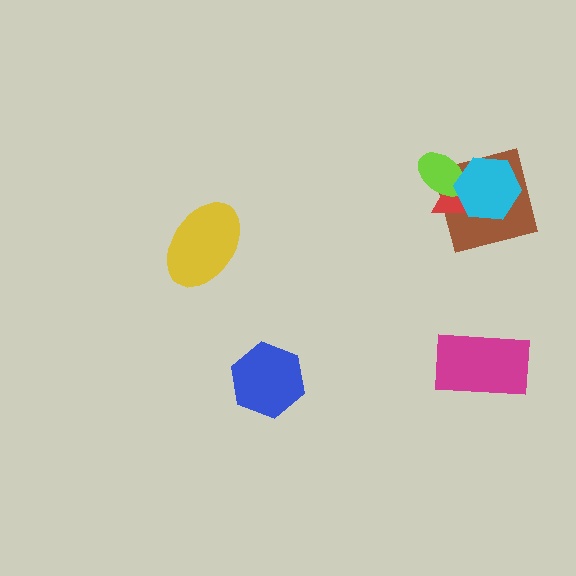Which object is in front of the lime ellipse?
The cyan hexagon is in front of the lime ellipse.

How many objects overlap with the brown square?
3 objects overlap with the brown square.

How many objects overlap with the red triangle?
3 objects overlap with the red triangle.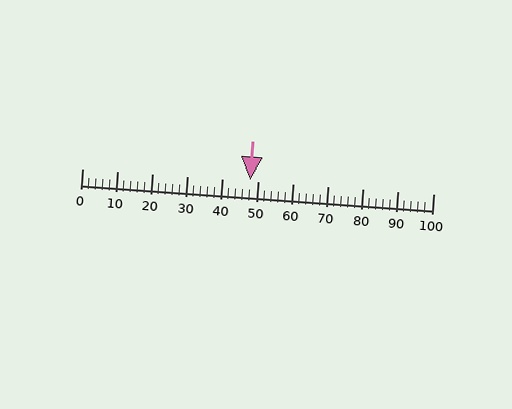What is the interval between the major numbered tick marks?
The major tick marks are spaced 10 units apart.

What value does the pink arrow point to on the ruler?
The pink arrow points to approximately 48.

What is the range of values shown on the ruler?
The ruler shows values from 0 to 100.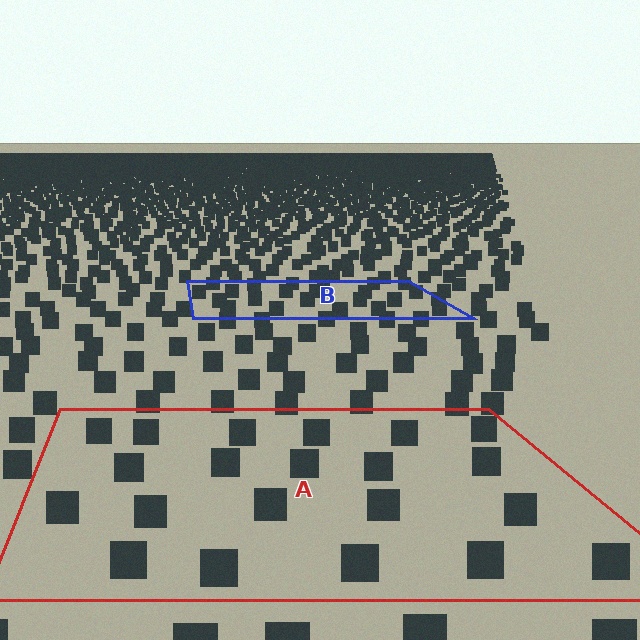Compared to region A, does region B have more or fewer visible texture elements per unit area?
Region B has more texture elements per unit area — they are packed more densely because it is farther away.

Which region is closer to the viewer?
Region A is closer. The texture elements there are larger and more spread out.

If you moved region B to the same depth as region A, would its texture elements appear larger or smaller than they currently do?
They would appear larger. At a closer depth, the same texture elements are projected at a bigger on-screen size.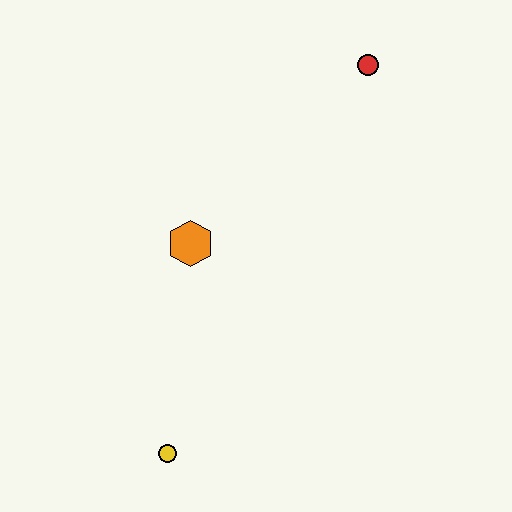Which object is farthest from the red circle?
The yellow circle is farthest from the red circle.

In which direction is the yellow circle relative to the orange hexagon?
The yellow circle is below the orange hexagon.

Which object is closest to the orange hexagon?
The yellow circle is closest to the orange hexagon.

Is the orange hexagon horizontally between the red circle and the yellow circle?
Yes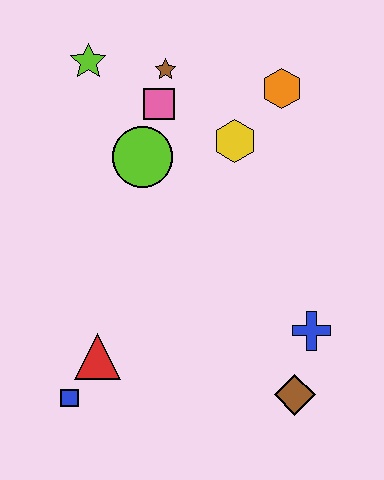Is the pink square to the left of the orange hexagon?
Yes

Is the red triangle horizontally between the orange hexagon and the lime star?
Yes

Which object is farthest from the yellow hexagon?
The blue square is farthest from the yellow hexagon.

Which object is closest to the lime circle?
The pink square is closest to the lime circle.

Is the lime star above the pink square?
Yes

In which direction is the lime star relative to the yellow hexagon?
The lime star is to the left of the yellow hexagon.